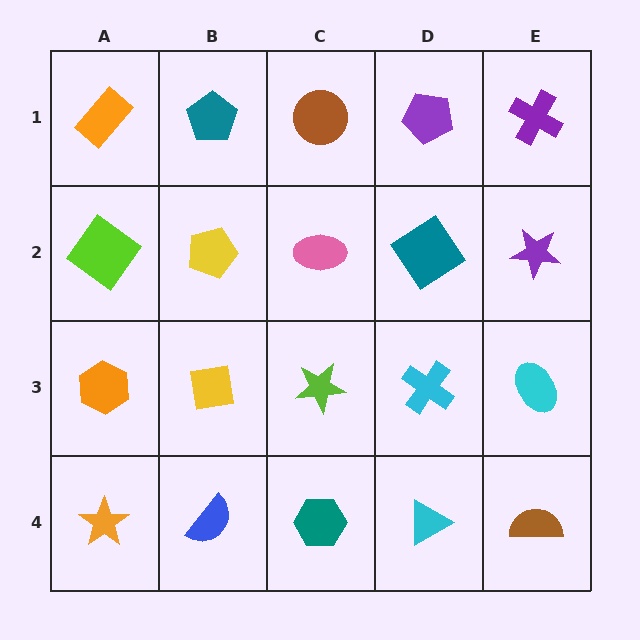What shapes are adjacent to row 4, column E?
A cyan ellipse (row 3, column E), a cyan triangle (row 4, column D).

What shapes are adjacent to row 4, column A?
An orange hexagon (row 3, column A), a blue semicircle (row 4, column B).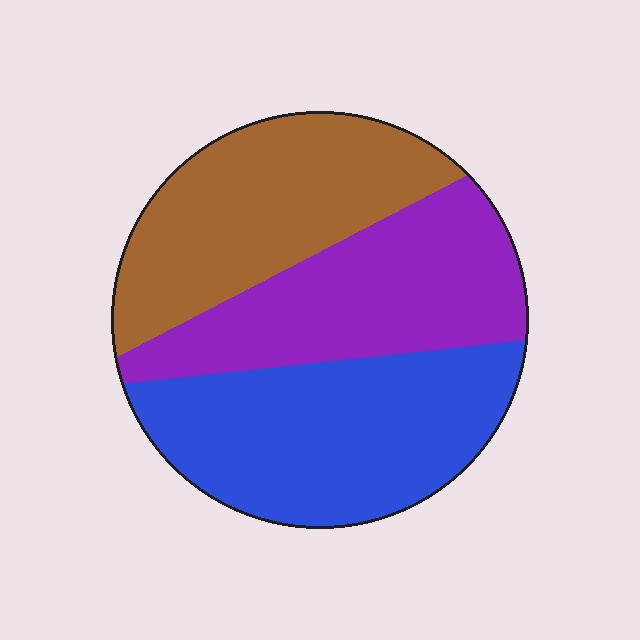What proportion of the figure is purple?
Purple covers about 30% of the figure.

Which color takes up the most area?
Blue, at roughly 35%.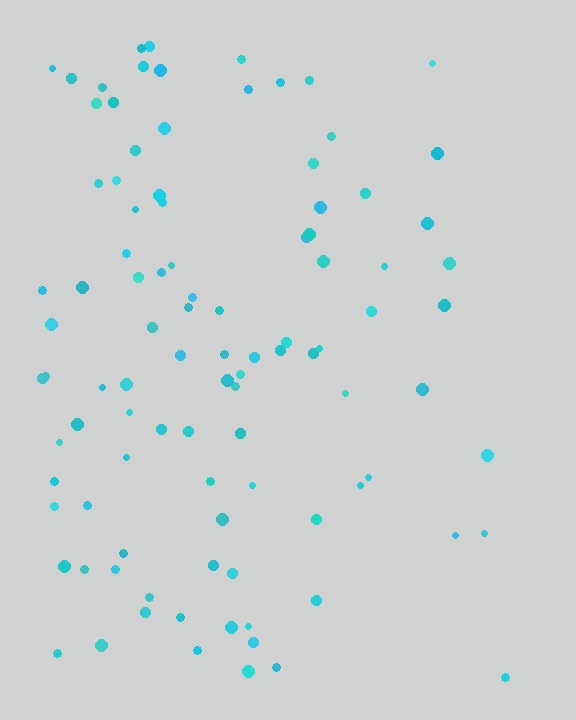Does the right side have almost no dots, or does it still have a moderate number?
Still a moderate number, just noticeably fewer than the left.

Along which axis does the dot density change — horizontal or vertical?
Horizontal.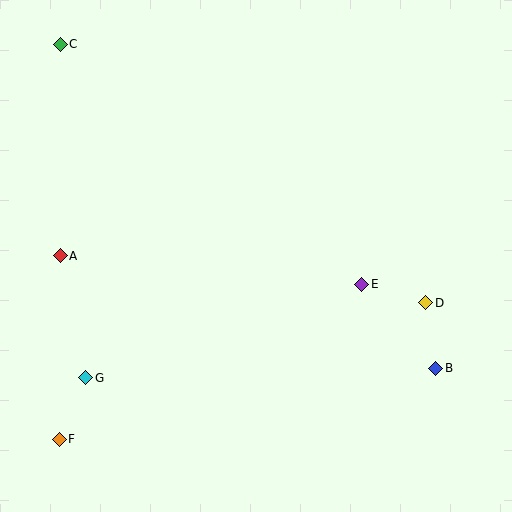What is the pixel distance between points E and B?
The distance between E and B is 112 pixels.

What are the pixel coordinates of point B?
Point B is at (436, 368).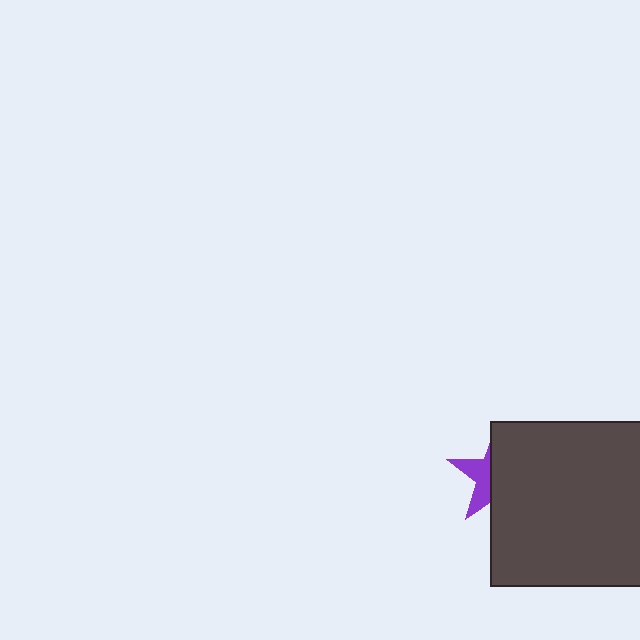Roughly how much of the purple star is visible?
A small part of it is visible (roughly 35%).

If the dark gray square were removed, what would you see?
You would see the complete purple star.